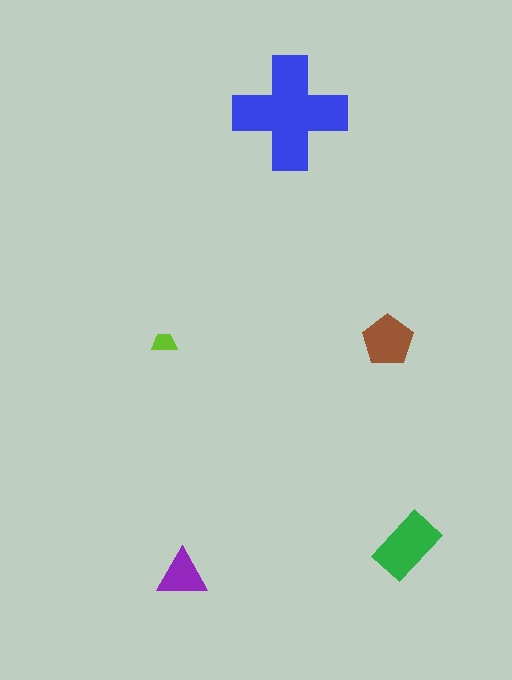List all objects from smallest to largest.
The lime trapezoid, the purple triangle, the brown pentagon, the green rectangle, the blue cross.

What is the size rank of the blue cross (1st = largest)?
1st.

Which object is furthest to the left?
The lime trapezoid is leftmost.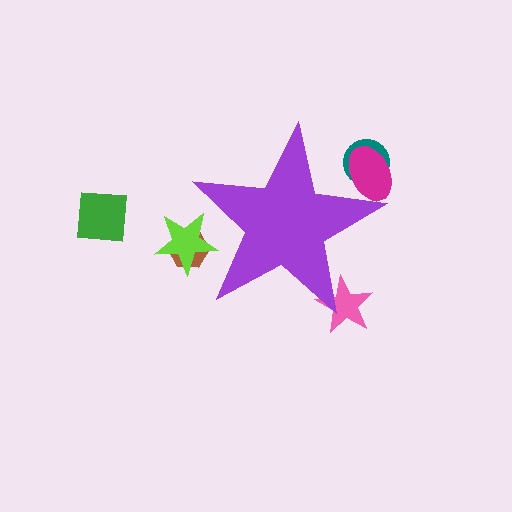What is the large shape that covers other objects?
A purple star.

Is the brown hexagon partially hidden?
Yes, the brown hexagon is partially hidden behind the purple star.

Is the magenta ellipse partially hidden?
Yes, the magenta ellipse is partially hidden behind the purple star.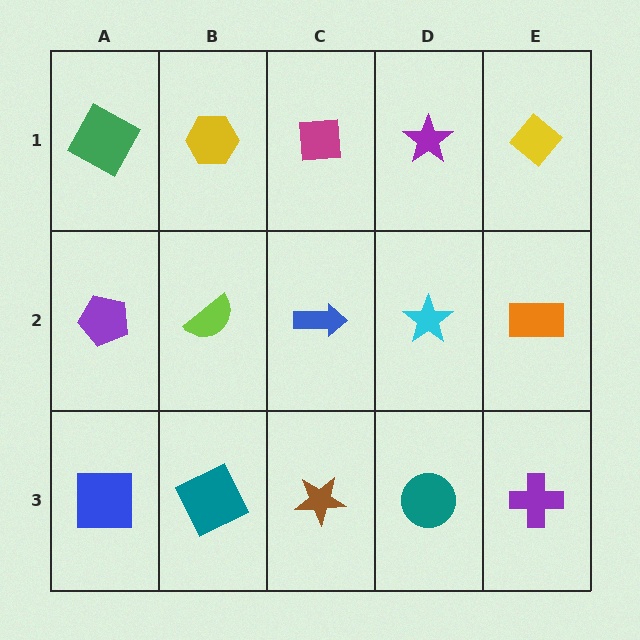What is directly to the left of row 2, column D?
A blue arrow.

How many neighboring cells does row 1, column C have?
3.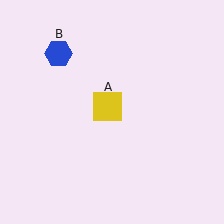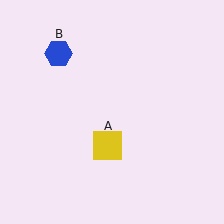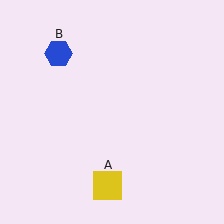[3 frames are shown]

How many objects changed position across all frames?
1 object changed position: yellow square (object A).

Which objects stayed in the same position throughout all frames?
Blue hexagon (object B) remained stationary.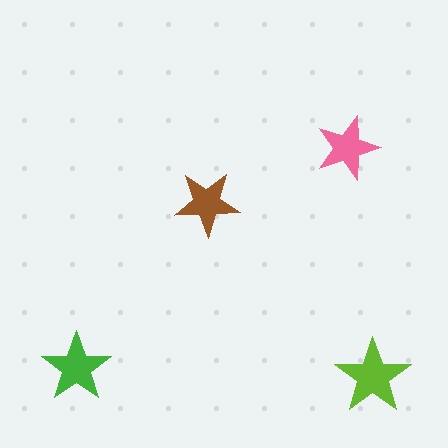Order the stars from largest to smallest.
the lime one, the green one, the brown one, the pink one.